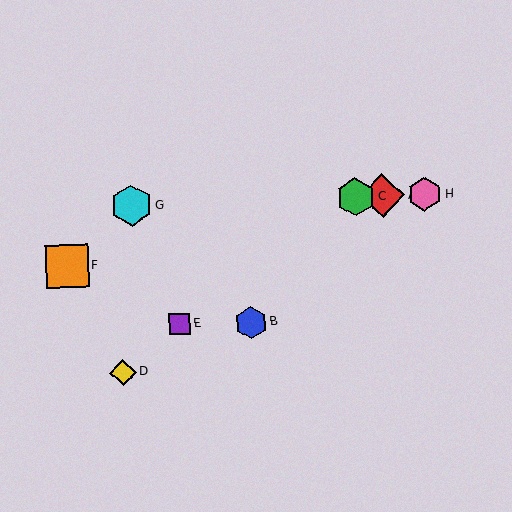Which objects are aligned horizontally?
Objects A, C, G, H are aligned horizontally.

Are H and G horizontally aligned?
Yes, both are at y≈194.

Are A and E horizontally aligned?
No, A is at y≈196 and E is at y≈324.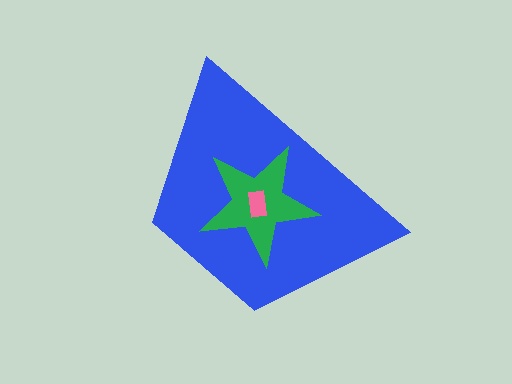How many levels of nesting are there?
3.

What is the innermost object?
The pink rectangle.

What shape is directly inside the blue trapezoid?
The green star.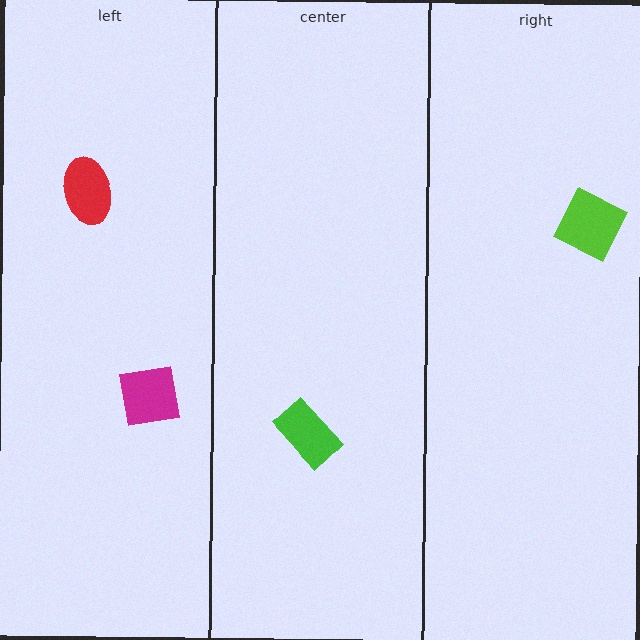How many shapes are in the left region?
2.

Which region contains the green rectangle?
The center region.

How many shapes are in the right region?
1.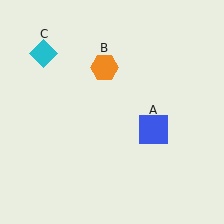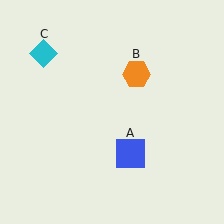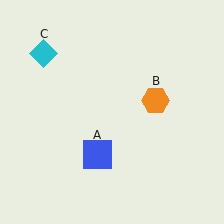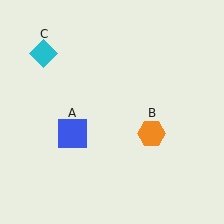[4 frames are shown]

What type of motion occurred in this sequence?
The blue square (object A), orange hexagon (object B) rotated clockwise around the center of the scene.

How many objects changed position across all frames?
2 objects changed position: blue square (object A), orange hexagon (object B).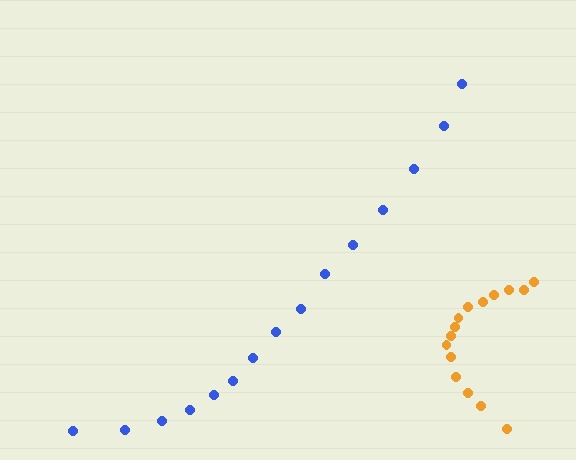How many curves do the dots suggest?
There are 2 distinct paths.